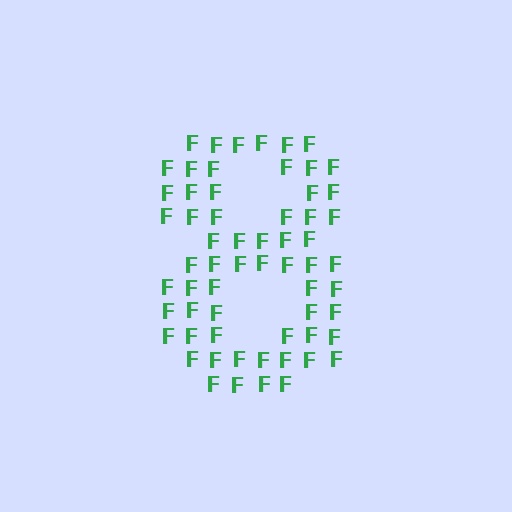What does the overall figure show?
The overall figure shows the digit 8.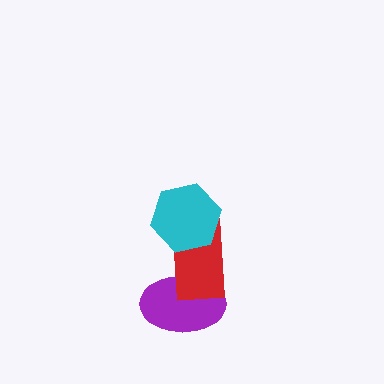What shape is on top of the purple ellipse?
The red rectangle is on top of the purple ellipse.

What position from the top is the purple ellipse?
The purple ellipse is 3rd from the top.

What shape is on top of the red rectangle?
The cyan hexagon is on top of the red rectangle.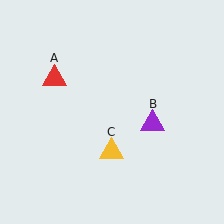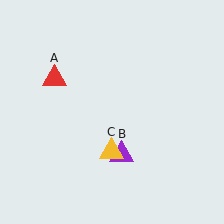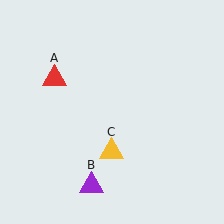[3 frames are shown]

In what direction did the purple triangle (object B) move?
The purple triangle (object B) moved down and to the left.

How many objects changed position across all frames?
1 object changed position: purple triangle (object B).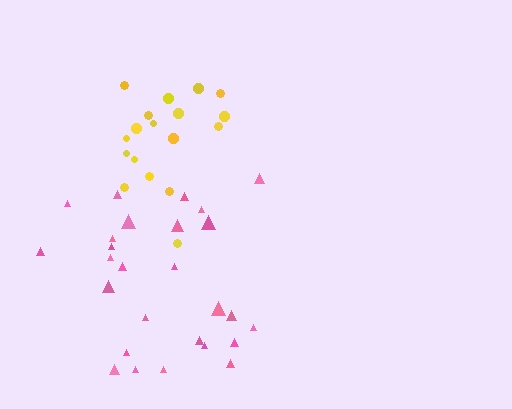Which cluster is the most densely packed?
Yellow.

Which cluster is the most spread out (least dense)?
Pink.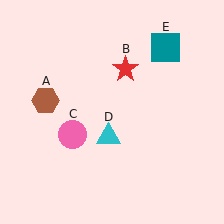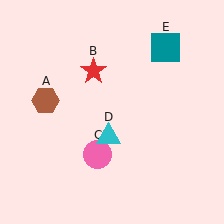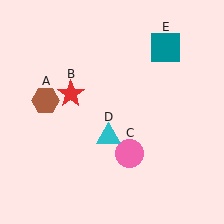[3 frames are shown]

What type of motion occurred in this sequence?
The red star (object B), pink circle (object C) rotated counterclockwise around the center of the scene.